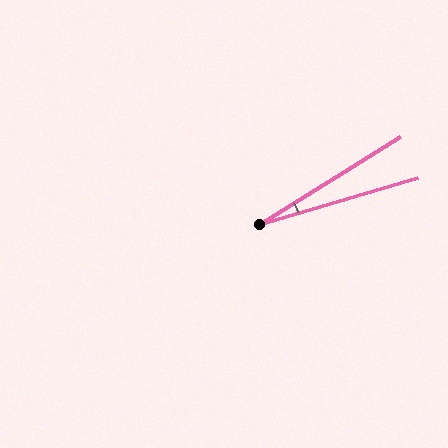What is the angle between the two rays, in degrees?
Approximately 16 degrees.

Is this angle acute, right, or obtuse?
It is acute.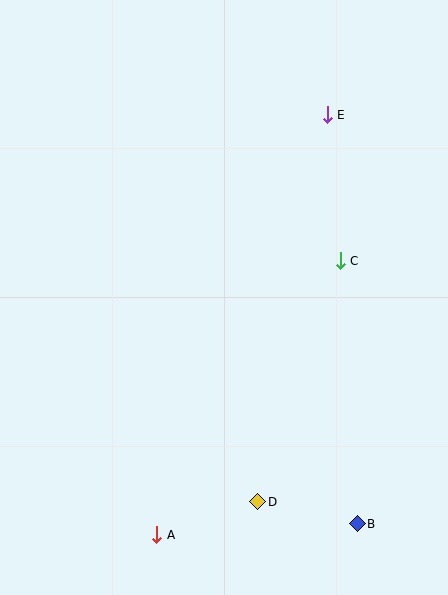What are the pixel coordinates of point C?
Point C is at (340, 261).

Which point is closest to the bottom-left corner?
Point A is closest to the bottom-left corner.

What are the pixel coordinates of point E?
Point E is at (327, 115).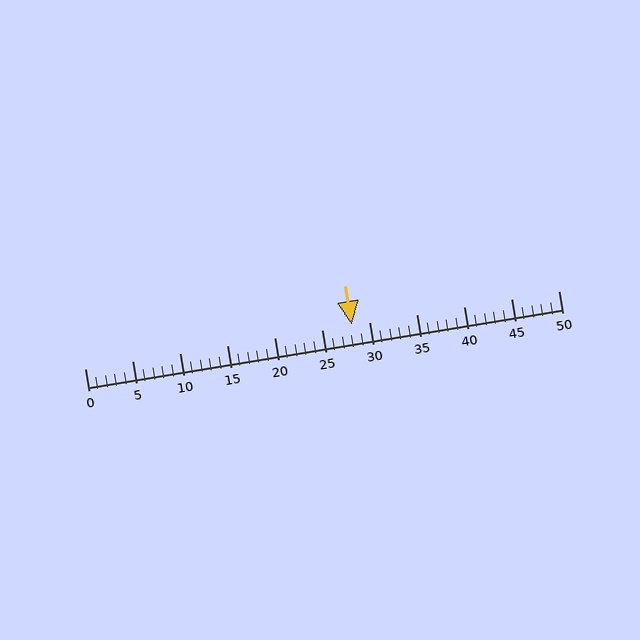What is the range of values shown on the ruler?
The ruler shows values from 0 to 50.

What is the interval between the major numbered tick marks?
The major tick marks are spaced 5 units apart.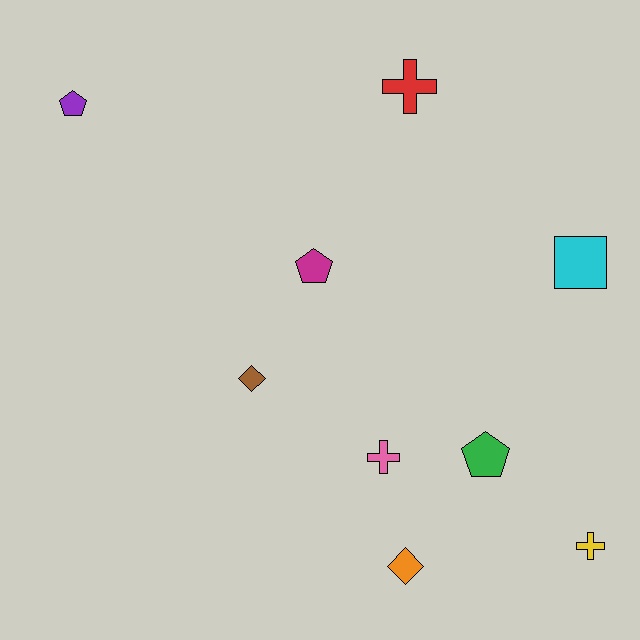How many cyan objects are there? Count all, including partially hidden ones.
There is 1 cyan object.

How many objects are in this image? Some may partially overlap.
There are 9 objects.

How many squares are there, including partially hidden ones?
There is 1 square.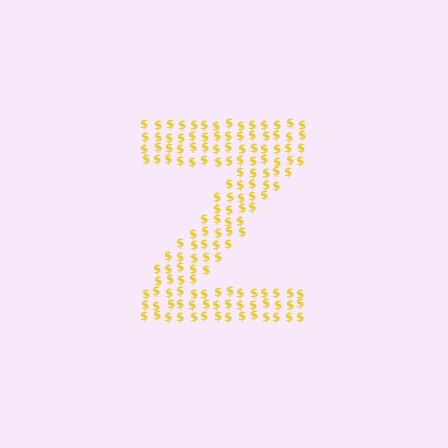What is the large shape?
The large shape is the letter Z.